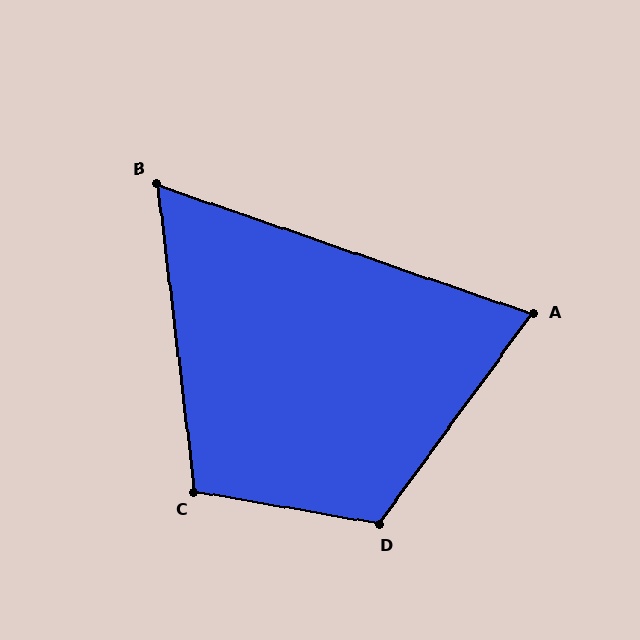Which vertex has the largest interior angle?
D, at approximately 116 degrees.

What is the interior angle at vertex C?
Approximately 107 degrees (obtuse).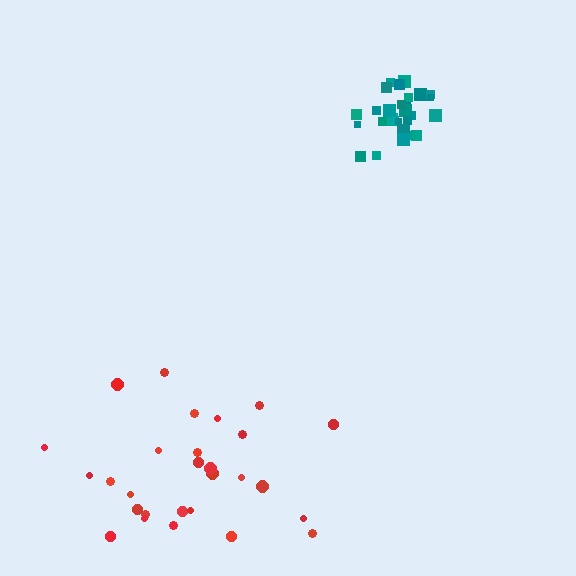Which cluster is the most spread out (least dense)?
Red.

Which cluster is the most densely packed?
Teal.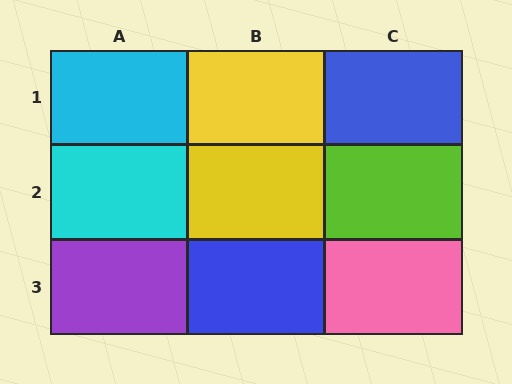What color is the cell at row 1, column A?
Cyan.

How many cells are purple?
1 cell is purple.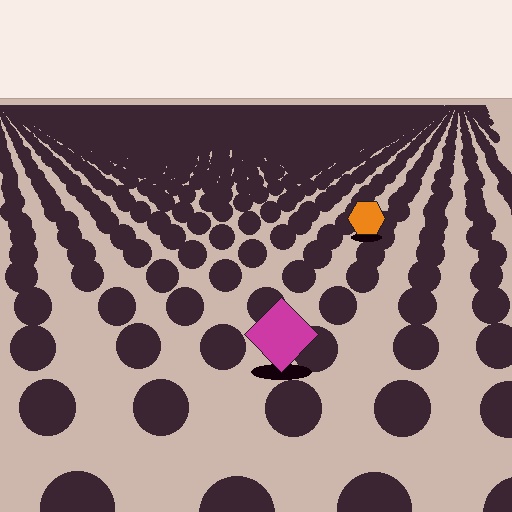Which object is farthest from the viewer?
The orange hexagon is farthest from the viewer. It appears smaller and the ground texture around it is denser.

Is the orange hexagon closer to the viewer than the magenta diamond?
No. The magenta diamond is closer — you can tell from the texture gradient: the ground texture is coarser near it.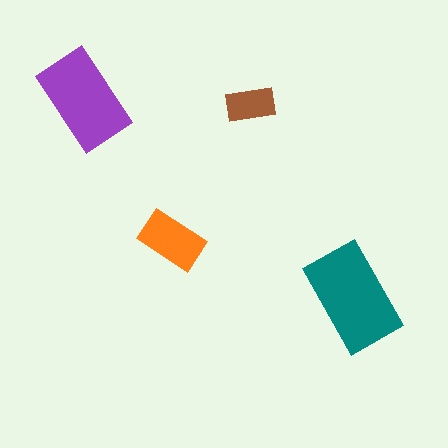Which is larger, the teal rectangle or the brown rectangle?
The teal one.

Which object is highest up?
The purple rectangle is topmost.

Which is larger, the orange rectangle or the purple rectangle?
The purple one.